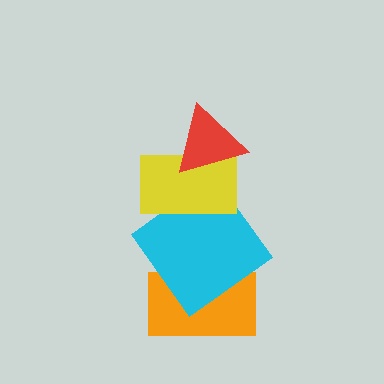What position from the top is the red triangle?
The red triangle is 1st from the top.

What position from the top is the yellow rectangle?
The yellow rectangle is 2nd from the top.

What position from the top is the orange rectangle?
The orange rectangle is 4th from the top.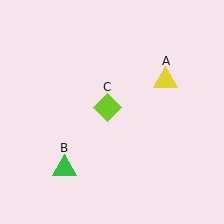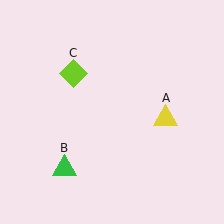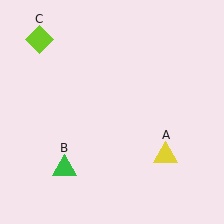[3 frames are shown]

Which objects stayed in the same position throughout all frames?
Green triangle (object B) remained stationary.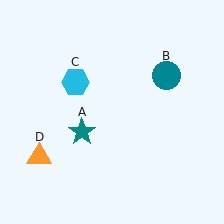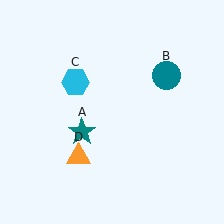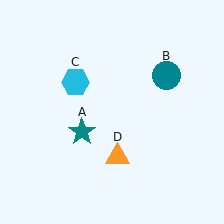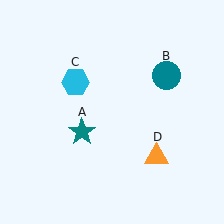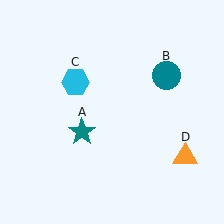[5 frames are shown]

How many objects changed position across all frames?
1 object changed position: orange triangle (object D).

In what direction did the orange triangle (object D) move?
The orange triangle (object D) moved right.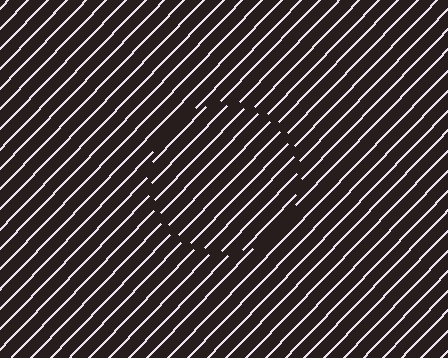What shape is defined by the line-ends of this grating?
An illusory circle. The interior of the shape contains the same grating, shifted by half a period — the contour is defined by the phase discontinuity where line-ends from the inner and outer gratings abut.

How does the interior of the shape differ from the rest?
The interior of the shape contains the same grating, shifted by half a period — the contour is defined by the phase discontinuity where line-ends from the inner and outer gratings abut.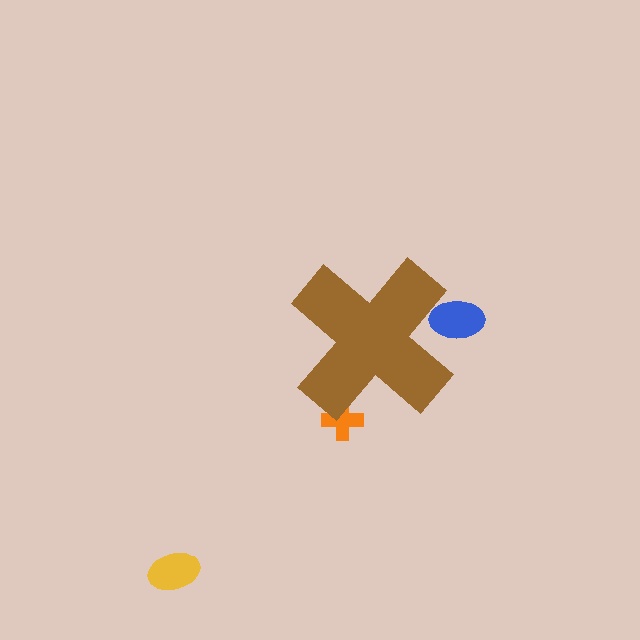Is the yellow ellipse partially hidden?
No, the yellow ellipse is fully visible.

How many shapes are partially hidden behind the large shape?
2 shapes are partially hidden.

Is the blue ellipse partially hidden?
Yes, the blue ellipse is partially hidden behind the brown cross.